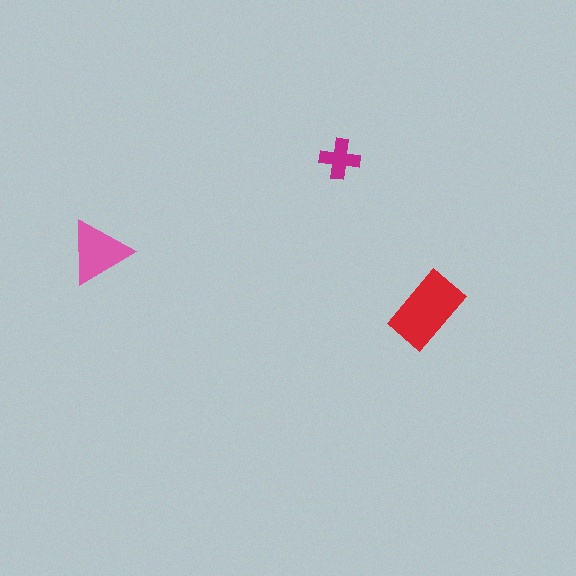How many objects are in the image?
There are 3 objects in the image.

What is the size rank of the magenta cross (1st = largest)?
3rd.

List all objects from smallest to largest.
The magenta cross, the pink triangle, the red rectangle.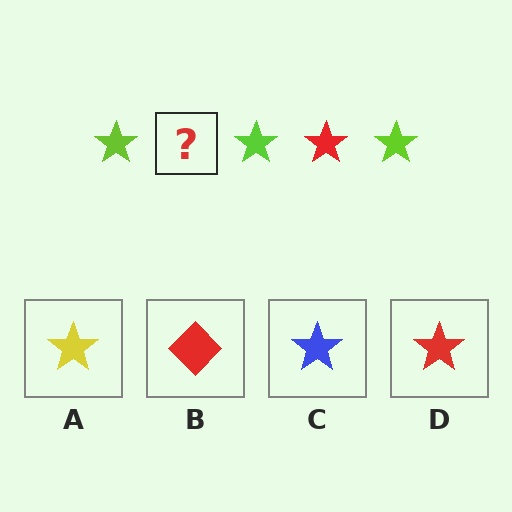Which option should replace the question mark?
Option D.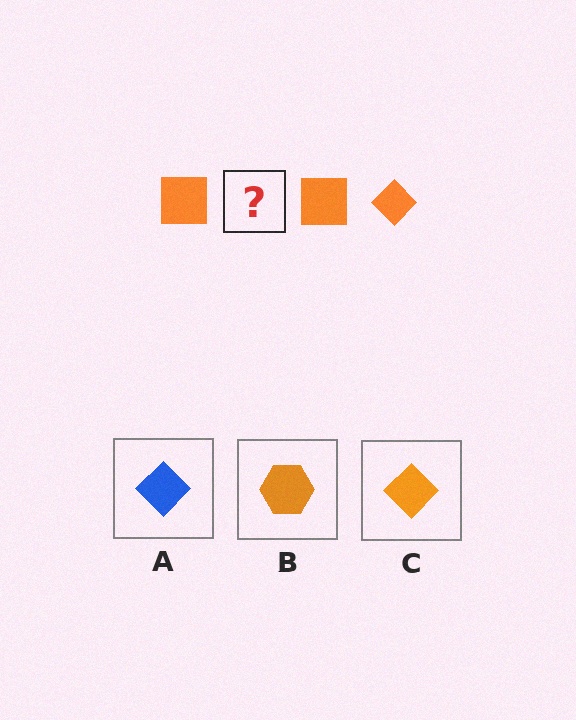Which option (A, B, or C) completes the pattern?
C.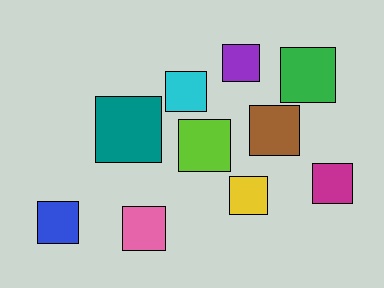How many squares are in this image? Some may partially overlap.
There are 10 squares.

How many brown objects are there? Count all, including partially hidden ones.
There is 1 brown object.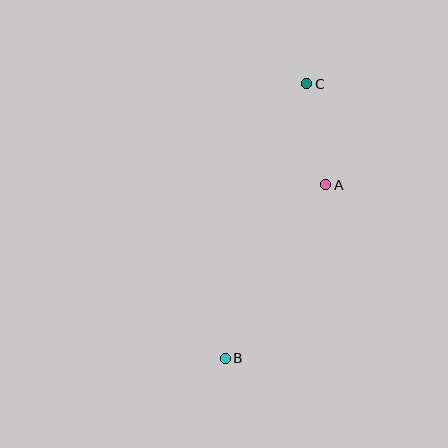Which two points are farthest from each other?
Points B and C are farthest from each other.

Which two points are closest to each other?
Points A and C are closest to each other.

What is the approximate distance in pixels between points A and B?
The distance between A and B is approximately 201 pixels.